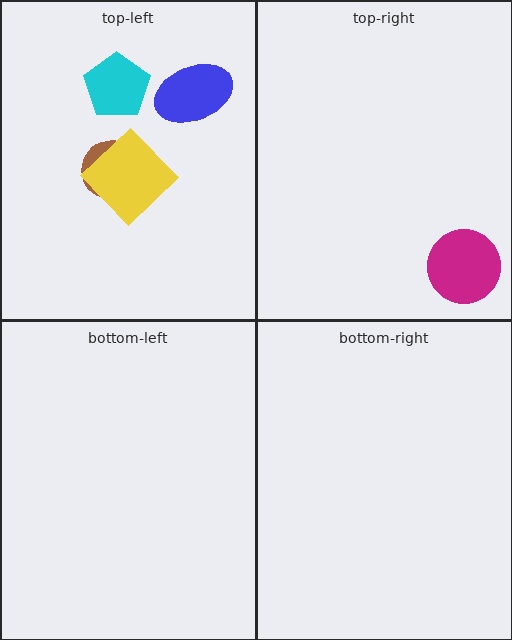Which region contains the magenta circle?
The top-right region.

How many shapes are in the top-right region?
1.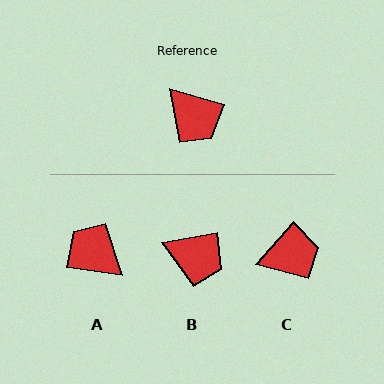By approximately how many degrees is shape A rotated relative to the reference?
Approximately 172 degrees clockwise.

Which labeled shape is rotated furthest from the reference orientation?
A, about 172 degrees away.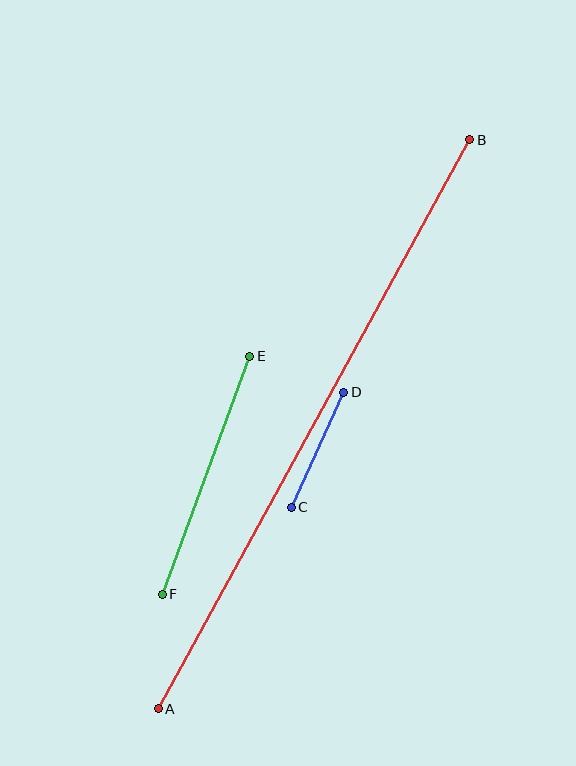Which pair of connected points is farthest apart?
Points A and B are farthest apart.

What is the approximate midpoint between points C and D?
The midpoint is at approximately (318, 450) pixels.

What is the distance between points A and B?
The distance is approximately 648 pixels.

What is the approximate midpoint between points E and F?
The midpoint is at approximately (206, 475) pixels.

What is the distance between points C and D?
The distance is approximately 127 pixels.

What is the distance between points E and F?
The distance is approximately 254 pixels.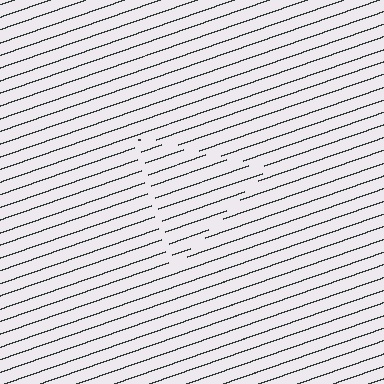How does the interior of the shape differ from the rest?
The interior of the shape contains the same grating, shifted by half a period — the contour is defined by the phase discontinuity where line-ends from the inner and outer gratings abut.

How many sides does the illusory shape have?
3 sides — the line-ends trace a triangle.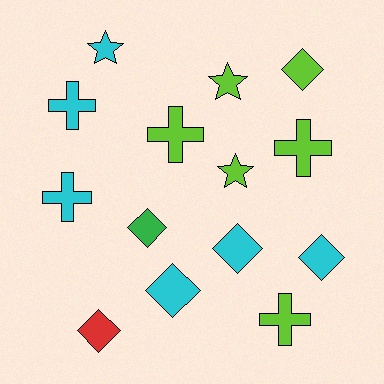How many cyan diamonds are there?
There are 3 cyan diamonds.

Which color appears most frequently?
Lime, with 6 objects.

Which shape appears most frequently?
Diamond, with 6 objects.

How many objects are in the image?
There are 14 objects.